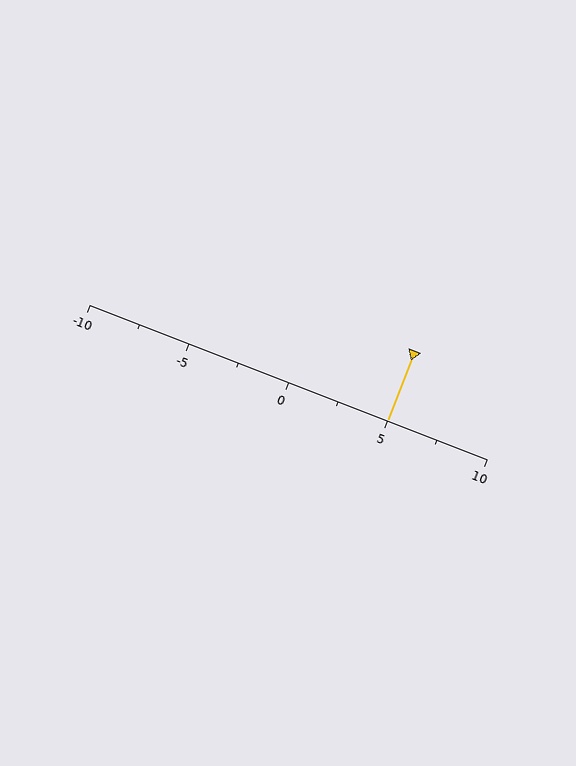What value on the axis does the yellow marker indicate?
The marker indicates approximately 5.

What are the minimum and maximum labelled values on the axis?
The axis runs from -10 to 10.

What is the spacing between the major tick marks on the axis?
The major ticks are spaced 5 apart.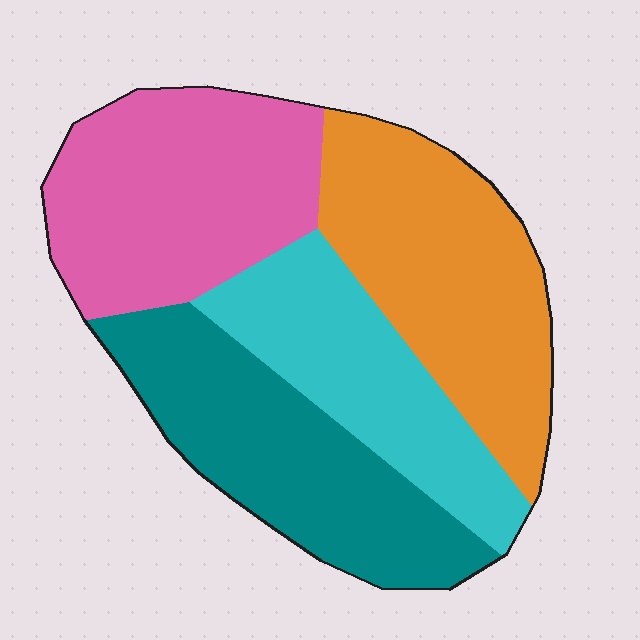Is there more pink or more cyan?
Pink.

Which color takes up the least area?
Cyan, at roughly 20%.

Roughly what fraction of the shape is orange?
Orange takes up about one quarter (1/4) of the shape.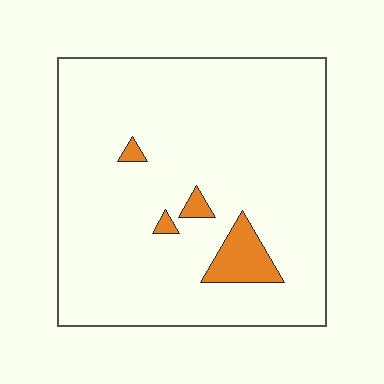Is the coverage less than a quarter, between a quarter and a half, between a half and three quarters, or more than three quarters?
Less than a quarter.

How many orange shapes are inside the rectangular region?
4.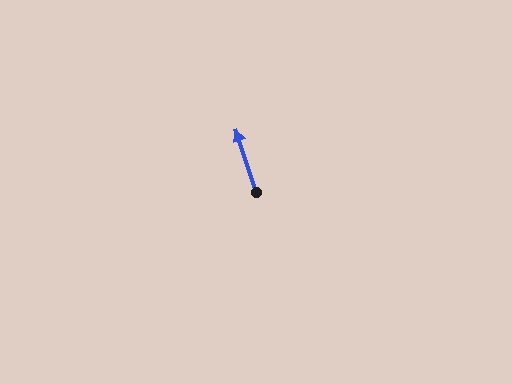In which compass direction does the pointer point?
North.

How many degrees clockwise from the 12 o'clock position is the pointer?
Approximately 342 degrees.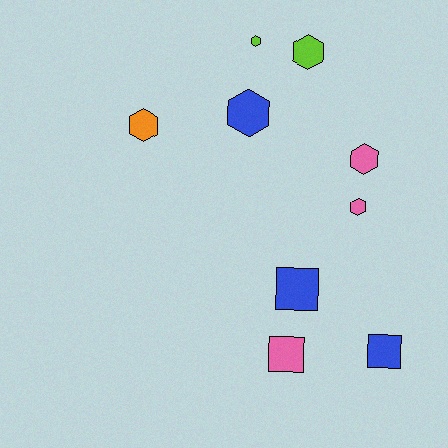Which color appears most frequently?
Blue, with 3 objects.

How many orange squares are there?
There are no orange squares.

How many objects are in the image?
There are 9 objects.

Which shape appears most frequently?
Hexagon, with 6 objects.